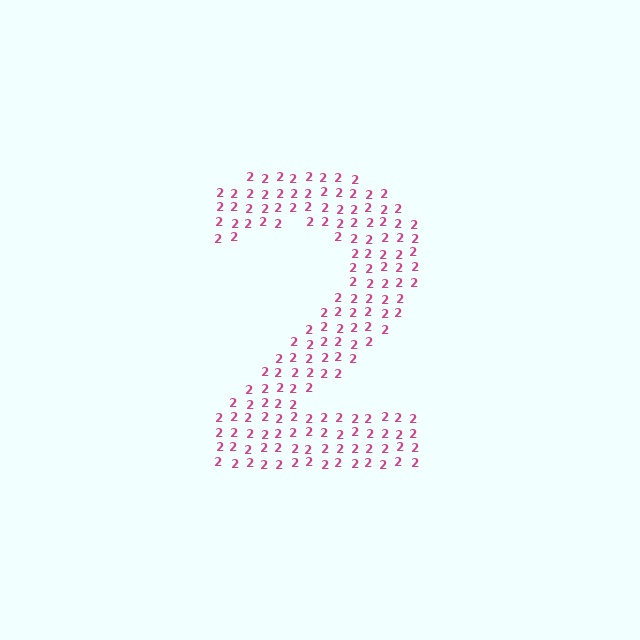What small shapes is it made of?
It is made of small digit 2's.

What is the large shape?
The large shape is the digit 2.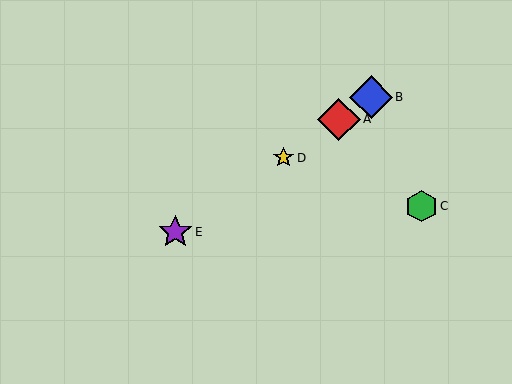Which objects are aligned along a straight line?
Objects A, B, D, E are aligned along a straight line.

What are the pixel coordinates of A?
Object A is at (339, 119).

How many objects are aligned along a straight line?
4 objects (A, B, D, E) are aligned along a straight line.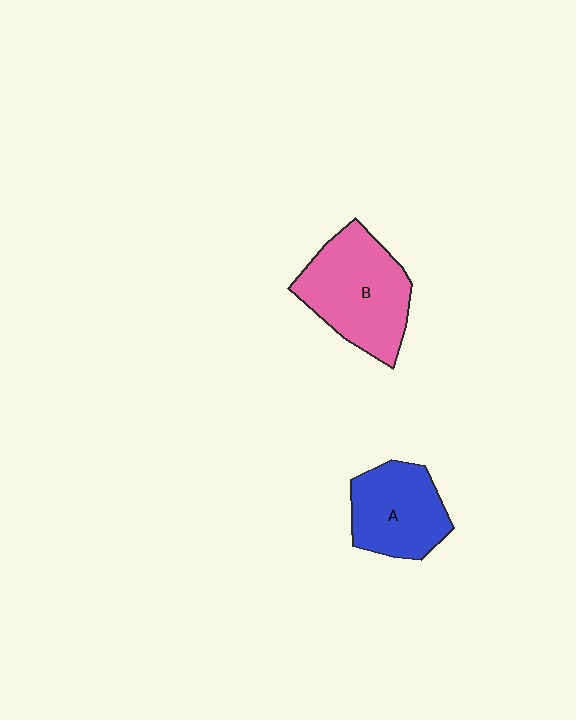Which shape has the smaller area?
Shape A (blue).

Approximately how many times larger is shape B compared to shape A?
Approximately 1.3 times.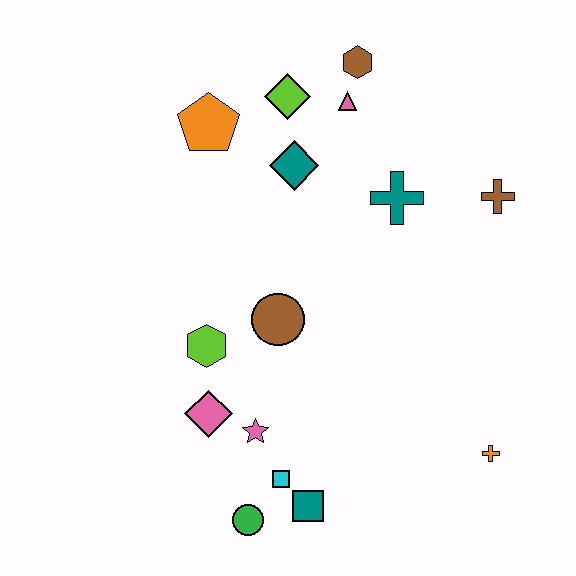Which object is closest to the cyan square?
The teal square is closest to the cyan square.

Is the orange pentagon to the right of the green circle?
No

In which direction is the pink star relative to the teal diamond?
The pink star is below the teal diamond.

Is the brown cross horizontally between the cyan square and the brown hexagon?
No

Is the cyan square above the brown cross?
No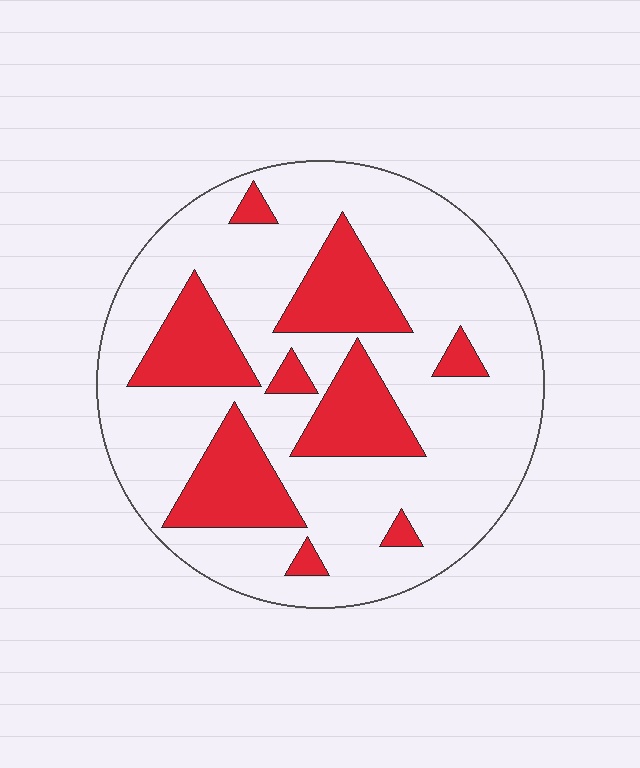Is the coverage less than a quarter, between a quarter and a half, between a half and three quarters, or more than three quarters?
Between a quarter and a half.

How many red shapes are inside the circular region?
9.